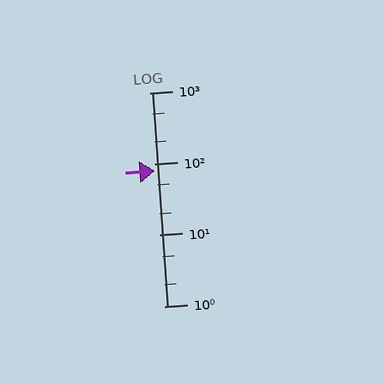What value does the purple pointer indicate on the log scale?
The pointer indicates approximately 80.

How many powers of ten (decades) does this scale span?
The scale spans 3 decades, from 1 to 1000.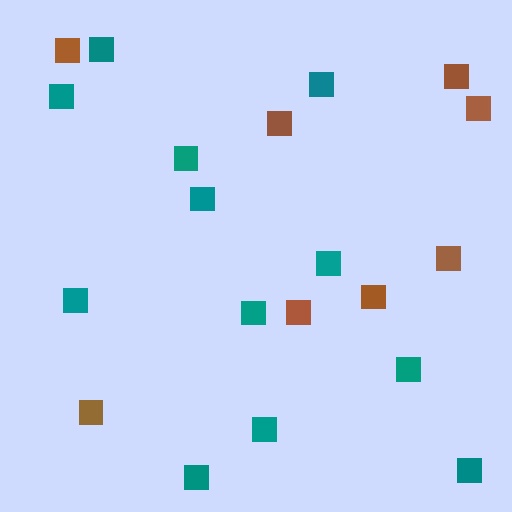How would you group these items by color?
There are 2 groups: one group of brown squares (8) and one group of teal squares (12).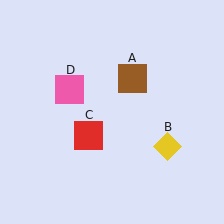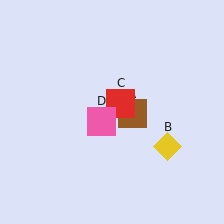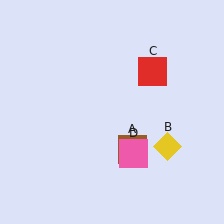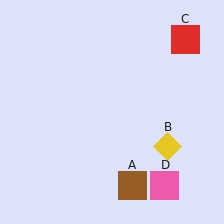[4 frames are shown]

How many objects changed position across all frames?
3 objects changed position: brown square (object A), red square (object C), pink square (object D).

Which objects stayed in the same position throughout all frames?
Yellow diamond (object B) remained stationary.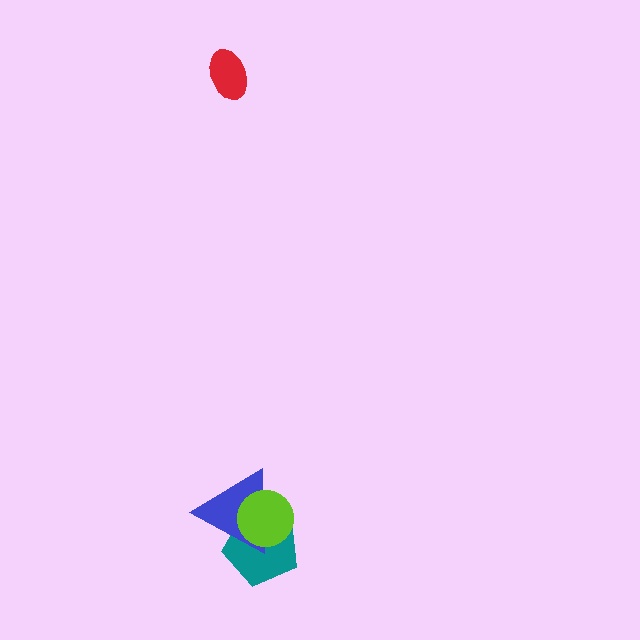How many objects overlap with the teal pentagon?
2 objects overlap with the teal pentagon.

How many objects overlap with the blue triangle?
2 objects overlap with the blue triangle.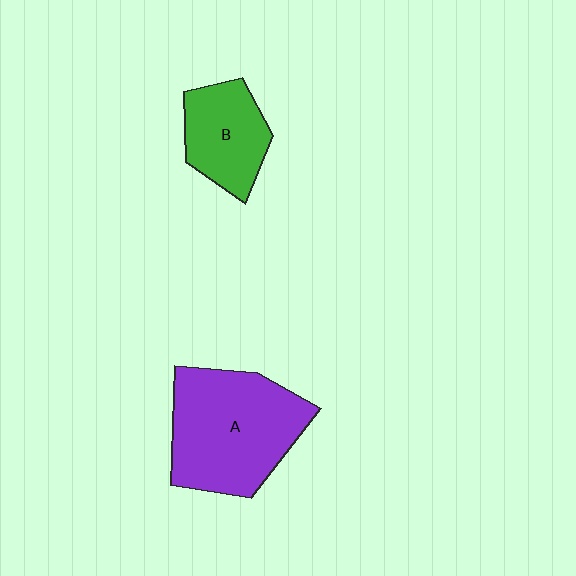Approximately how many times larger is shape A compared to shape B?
Approximately 1.8 times.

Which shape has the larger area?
Shape A (purple).